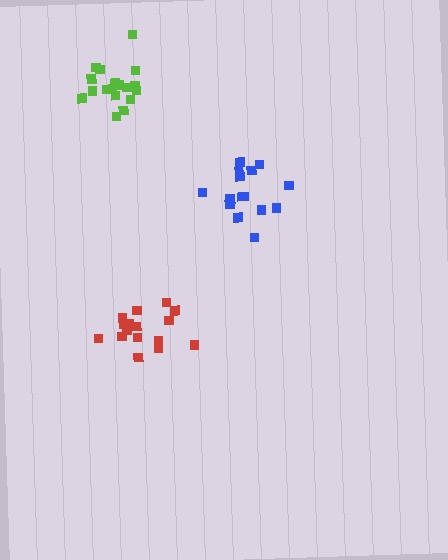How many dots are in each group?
Group 1: 19 dots, Group 2: 17 dots, Group 3: 15 dots (51 total).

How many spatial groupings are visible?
There are 3 spatial groupings.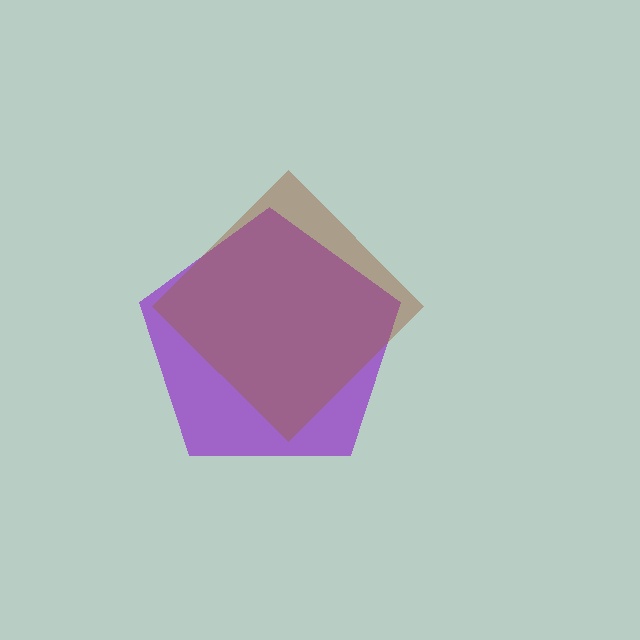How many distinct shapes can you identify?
There are 2 distinct shapes: a purple pentagon, a brown diamond.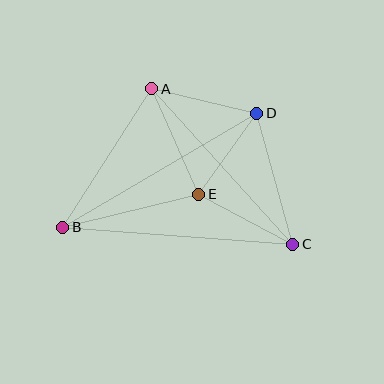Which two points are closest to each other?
Points D and E are closest to each other.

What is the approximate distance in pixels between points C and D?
The distance between C and D is approximately 135 pixels.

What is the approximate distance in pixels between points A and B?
The distance between A and B is approximately 165 pixels.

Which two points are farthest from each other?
Points B and C are farthest from each other.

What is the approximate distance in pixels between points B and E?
The distance between B and E is approximately 140 pixels.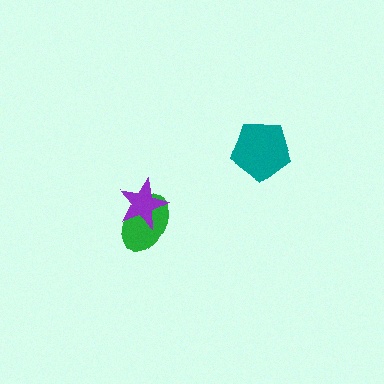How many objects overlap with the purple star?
1 object overlaps with the purple star.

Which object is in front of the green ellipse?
The purple star is in front of the green ellipse.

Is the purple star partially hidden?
No, no other shape covers it.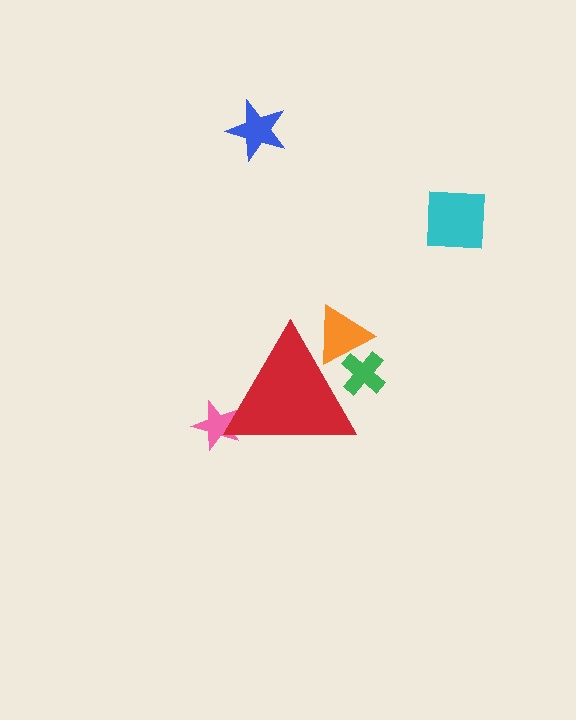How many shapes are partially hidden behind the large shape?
3 shapes are partially hidden.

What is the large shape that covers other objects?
A red triangle.